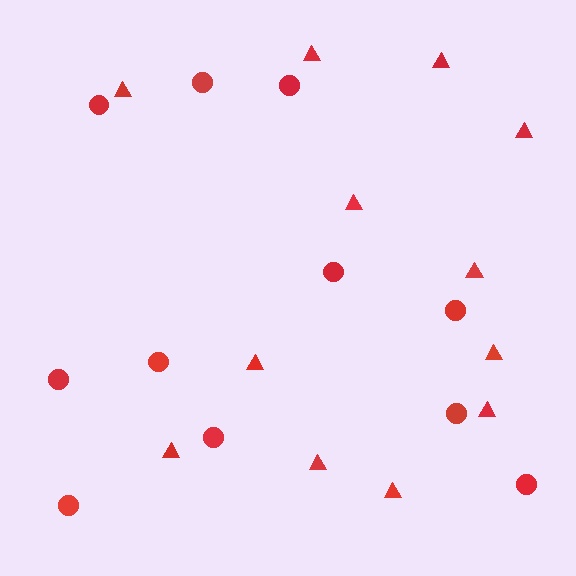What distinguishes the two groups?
There are 2 groups: one group of circles (11) and one group of triangles (12).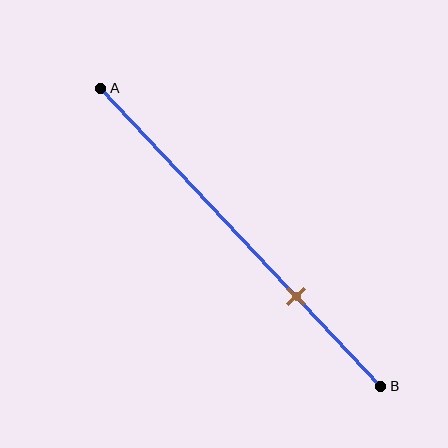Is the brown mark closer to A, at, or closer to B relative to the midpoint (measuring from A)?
The brown mark is closer to point B than the midpoint of segment AB.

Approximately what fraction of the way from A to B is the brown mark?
The brown mark is approximately 70% of the way from A to B.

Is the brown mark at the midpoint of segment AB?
No, the mark is at about 70% from A, not at the 50% midpoint.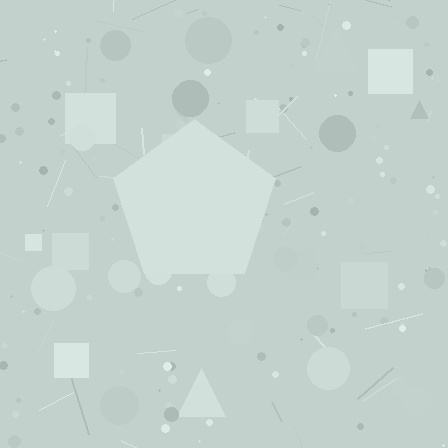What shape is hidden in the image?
A pentagon is hidden in the image.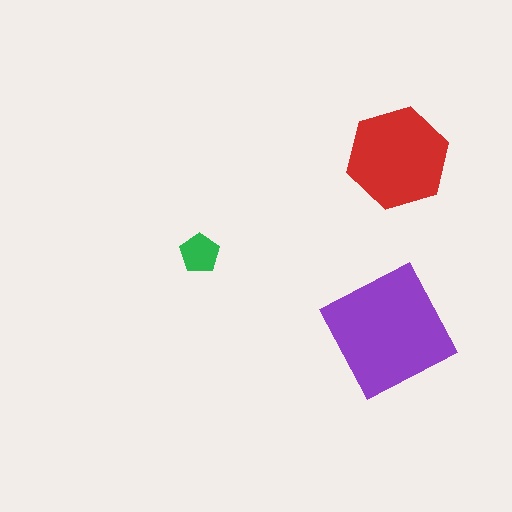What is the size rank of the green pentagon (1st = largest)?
3rd.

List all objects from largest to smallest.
The purple square, the red hexagon, the green pentagon.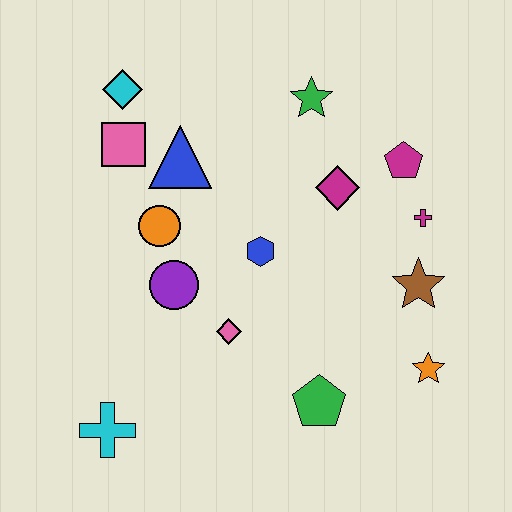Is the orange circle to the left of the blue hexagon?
Yes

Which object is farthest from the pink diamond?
The cyan diamond is farthest from the pink diamond.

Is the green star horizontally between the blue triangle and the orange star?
Yes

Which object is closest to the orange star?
The brown star is closest to the orange star.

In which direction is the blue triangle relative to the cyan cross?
The blue triangle is above the cyan cross.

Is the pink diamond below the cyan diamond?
Yes